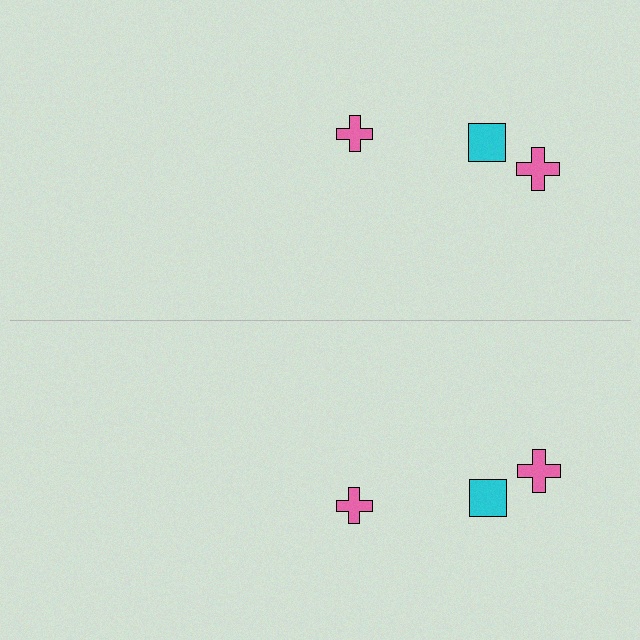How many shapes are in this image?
There are 6 shapes in this image.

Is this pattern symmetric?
Yes, this pattern has bilateral (reflection) symmetry.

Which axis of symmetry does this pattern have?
The pattern has a horizontal axis of symmetry running through the center of the image.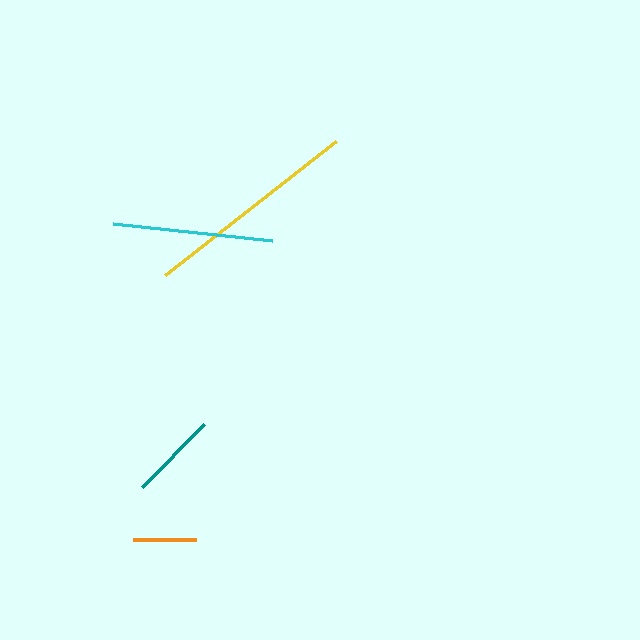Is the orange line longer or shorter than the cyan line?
The cyan line is longer than the orange line.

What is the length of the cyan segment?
The cyan segment is approximately 160 pixels long.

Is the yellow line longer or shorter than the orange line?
The yellow line is longer than the orange line.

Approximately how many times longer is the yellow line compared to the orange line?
The yellow line is approximately 3.5 times the length of the orange line.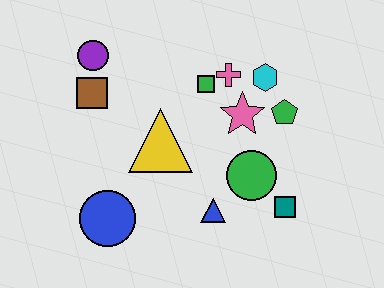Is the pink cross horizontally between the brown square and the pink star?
Yes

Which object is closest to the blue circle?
The yellow triangle is closest to the blue circle.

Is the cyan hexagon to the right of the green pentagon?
No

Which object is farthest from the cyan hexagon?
The blue circle is farthest from the cyan hexagon.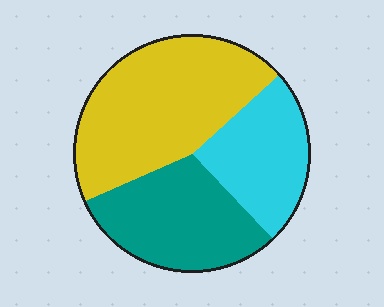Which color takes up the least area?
Cyan, at roughly 25%.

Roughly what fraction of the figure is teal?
Teal takes up about one third (1/3) of the figure.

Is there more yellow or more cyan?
Yellow.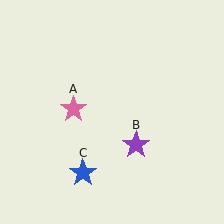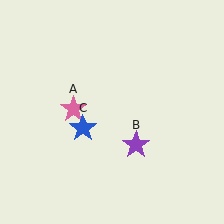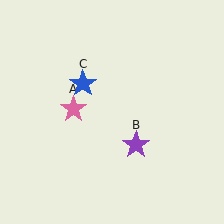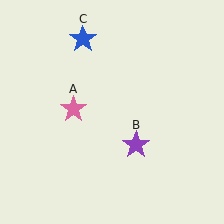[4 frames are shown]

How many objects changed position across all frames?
1 object changed position: blue star (object C).